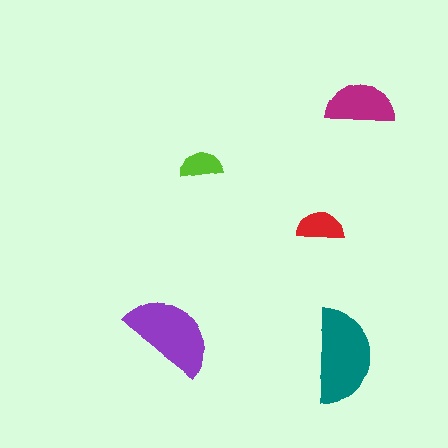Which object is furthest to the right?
The magenta semicircle is rightmost.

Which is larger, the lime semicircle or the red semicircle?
The red one.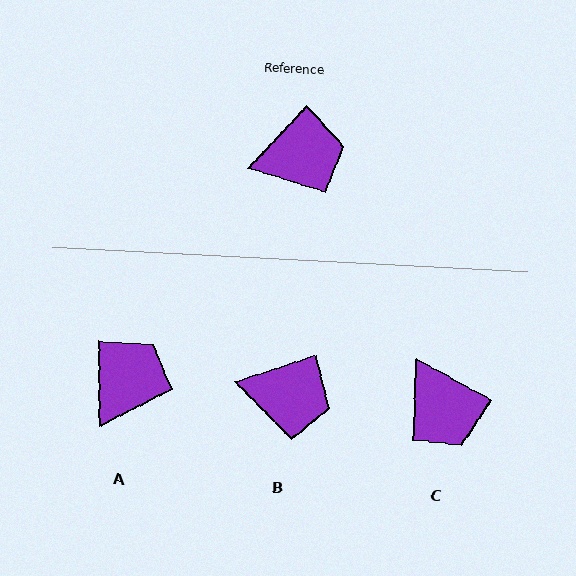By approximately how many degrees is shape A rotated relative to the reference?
Approximately 44 degrees counter-clockwise.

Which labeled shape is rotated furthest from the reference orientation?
C, about 76 degrees away.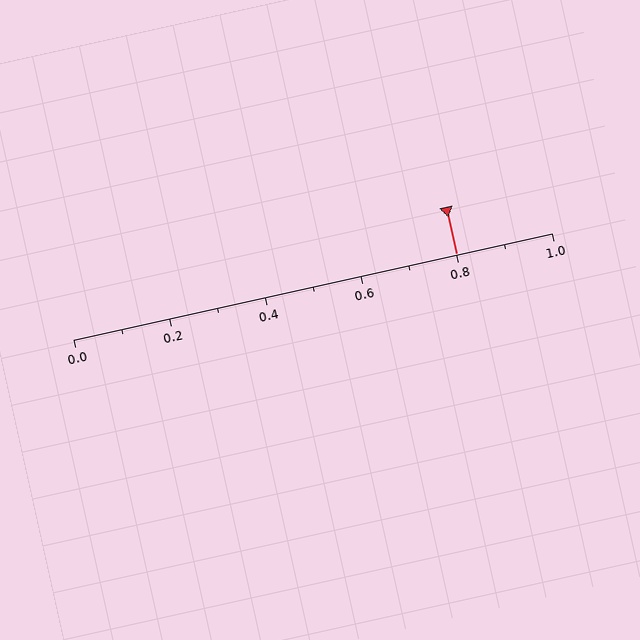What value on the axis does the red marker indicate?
The marker indicates approximately 0.8.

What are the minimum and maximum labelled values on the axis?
The axis runs from 0.0 to 1.0.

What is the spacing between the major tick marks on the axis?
The major ticks are spaced 0.2 apart.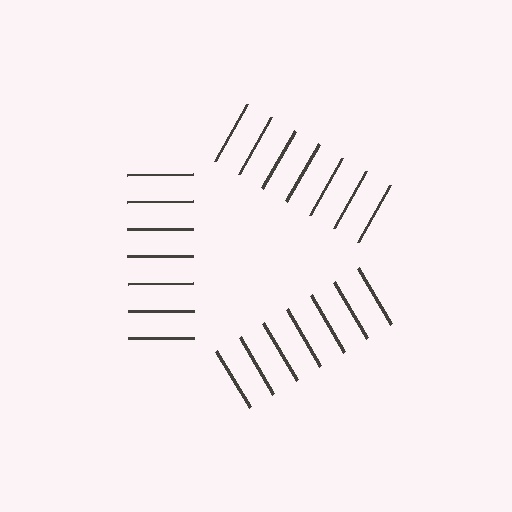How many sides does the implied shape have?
3 sides — the line-ends trace a triangle.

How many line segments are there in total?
21 — 7 along each of the 3 edges.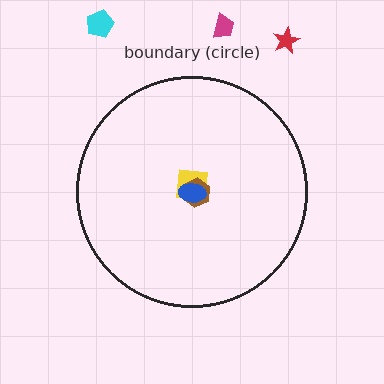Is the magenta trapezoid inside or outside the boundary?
Outside.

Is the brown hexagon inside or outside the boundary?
Inside.